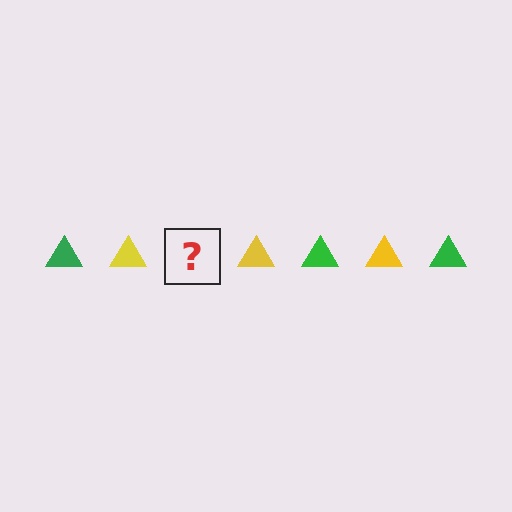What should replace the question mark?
The question mark should be replaced with a green triangle.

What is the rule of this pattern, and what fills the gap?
The rule is that the pattern cycles through green, yellow triangles. The gap should be filled with a green triangle.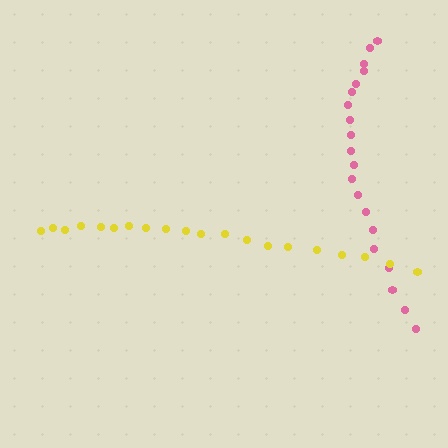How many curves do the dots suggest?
There are 2 distinct paths.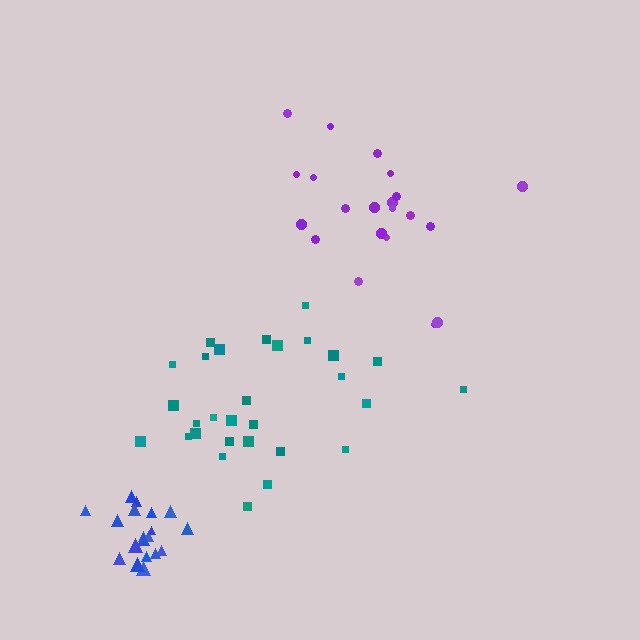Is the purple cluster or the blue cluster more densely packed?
Blue.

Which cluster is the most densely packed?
Blue.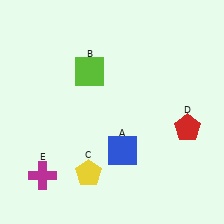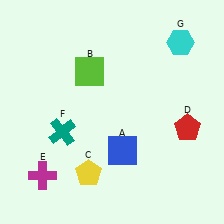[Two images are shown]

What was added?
A teal cross (F), a cyan hexagon (G) were added in Image 2.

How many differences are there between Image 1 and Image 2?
There are 2 differences between the two images.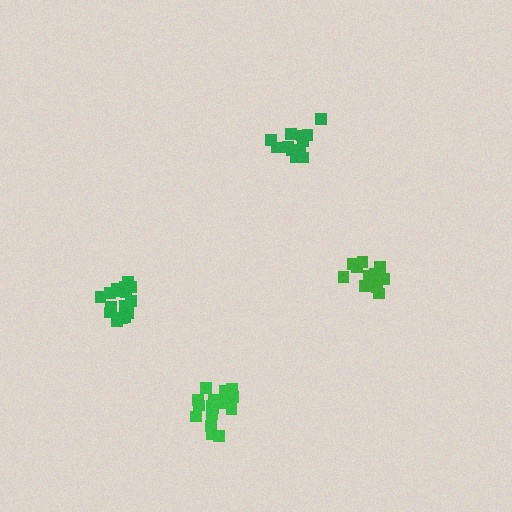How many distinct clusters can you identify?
There are 4 distinct clusters.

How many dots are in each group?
Group 1: 16 dots, Group 2: 13 dots, Group 3: 12 dots, Group 4: 17 dots (58 total).